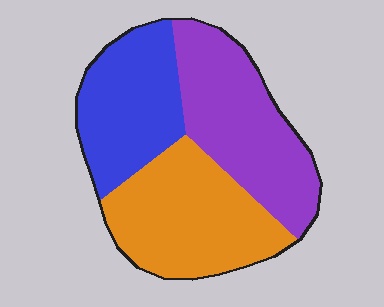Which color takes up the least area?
Blue, at roughly 30%.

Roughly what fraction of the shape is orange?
Orange takes up about three eighths (3/8) of the shape.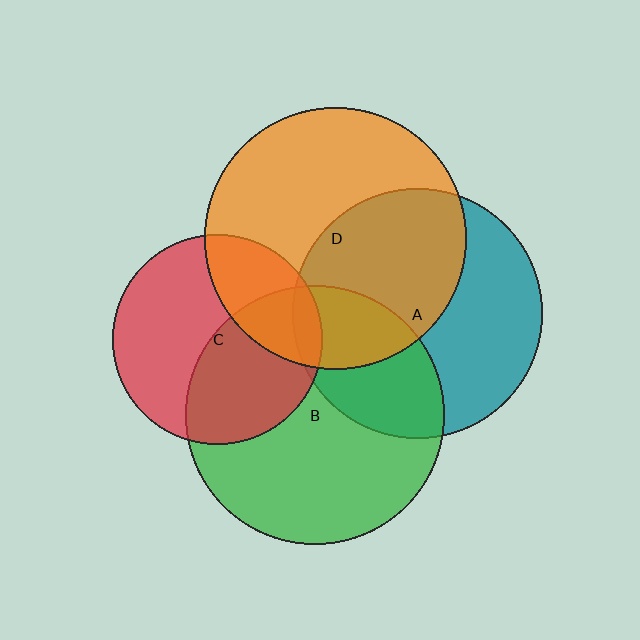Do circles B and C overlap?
Yes.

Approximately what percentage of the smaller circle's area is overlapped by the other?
Approximately 45%.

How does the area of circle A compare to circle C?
Approximately 1.4 times.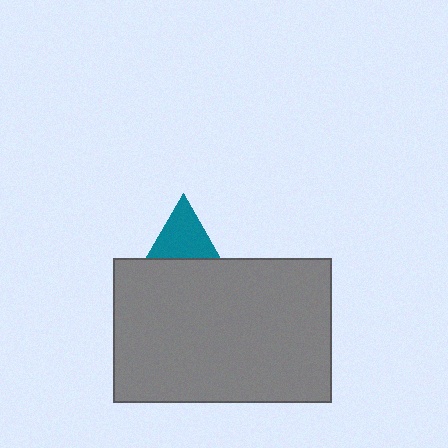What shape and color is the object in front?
The object in front is a gray rectangle.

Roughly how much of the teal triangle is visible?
A small part of it is visible (roughly 41%).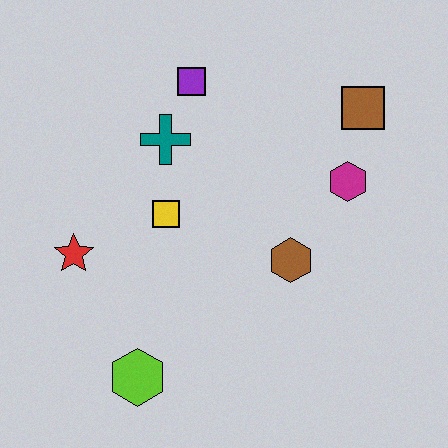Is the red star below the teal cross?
Yes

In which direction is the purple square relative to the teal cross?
The purple square is above the teal cross.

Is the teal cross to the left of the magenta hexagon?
Yes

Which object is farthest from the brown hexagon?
The red star is farthest from the brown hexagon.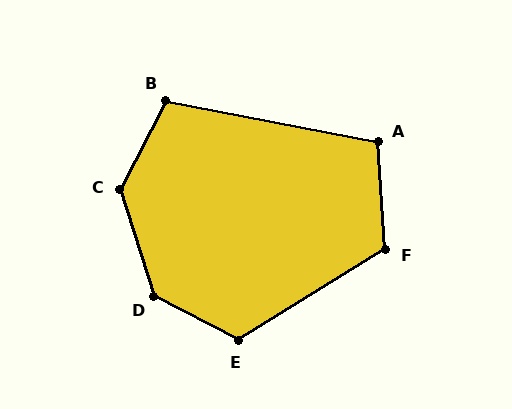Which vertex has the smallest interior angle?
A, at approximately 105 degrees.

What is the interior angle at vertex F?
Approximately 118 degrees (obtuse).